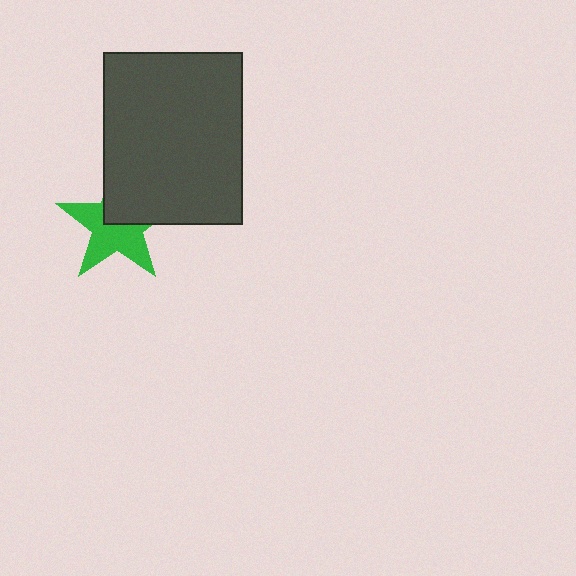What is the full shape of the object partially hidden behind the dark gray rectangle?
The partially hidden object is a green star.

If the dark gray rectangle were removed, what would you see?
You would see the complete green star.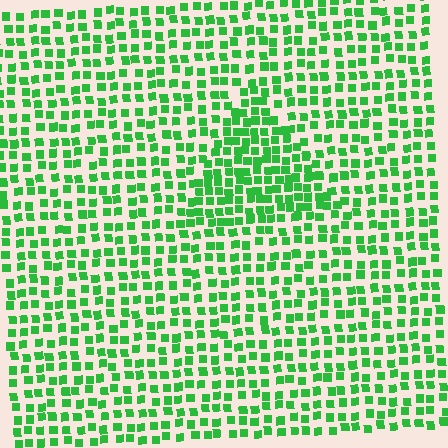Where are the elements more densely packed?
The elements are more densely packed inside the triangle boundary.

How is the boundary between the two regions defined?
The boundary is defined by a change in element density (approximately 1.6x ratio). All elements are the same color, size, and shape.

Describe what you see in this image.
The image contains small green elements arranged at two different densities. A triangle-shaped region is visible where the elements are more densely packed than the surrounding area.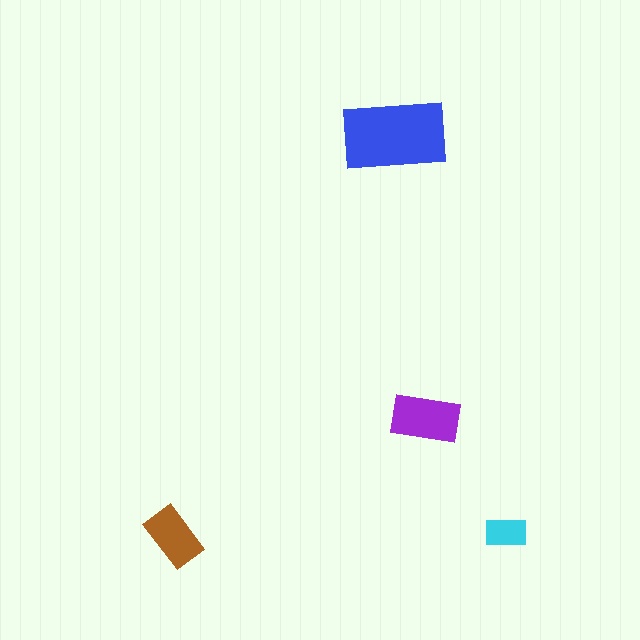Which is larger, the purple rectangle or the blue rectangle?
The blue one.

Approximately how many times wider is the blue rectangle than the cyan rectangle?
About 2.5 times wider.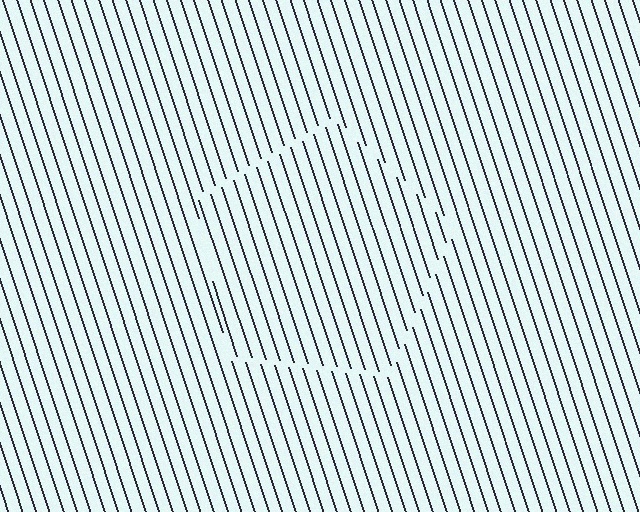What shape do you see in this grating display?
An illusory pentagon. The interior of the shape contains the same grating, shifted by half a period — the contour is defined by the phase discontinuity where line-ends from the inner and outer gratings abut.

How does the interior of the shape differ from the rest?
The interior of the shape contains the same grating, shifted by half a period — the contour is defined by the phase discontinuity where line-ends from the inner and outer gratings abut.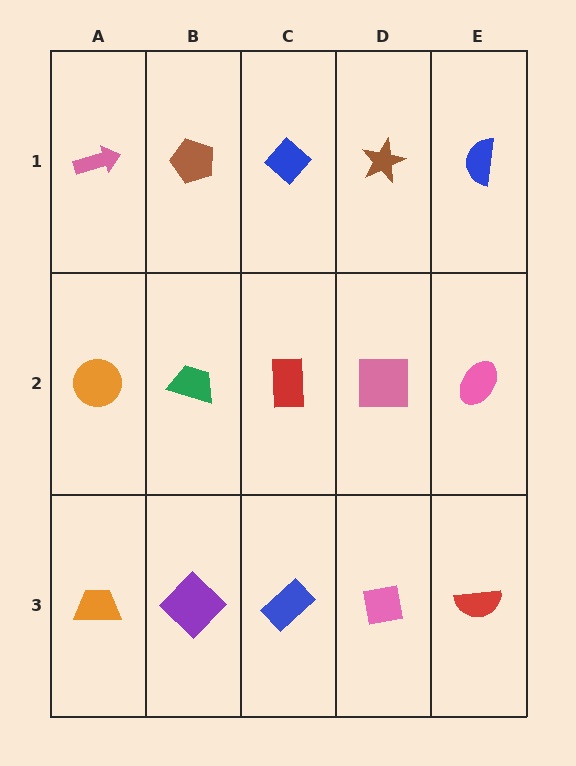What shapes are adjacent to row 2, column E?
A blue semicircle (row 1, column E), a red semicircle (row 3, column E), a pink square (row 2, column D).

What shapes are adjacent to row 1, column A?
An orange circle (row 2, column A), a brown pentagon (row 1, column B).